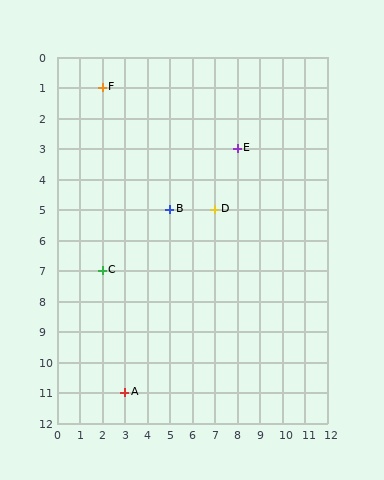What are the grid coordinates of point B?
Point B is at grid coordinates (5, 5).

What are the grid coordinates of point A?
Point A is at grid coordinates (3, 11).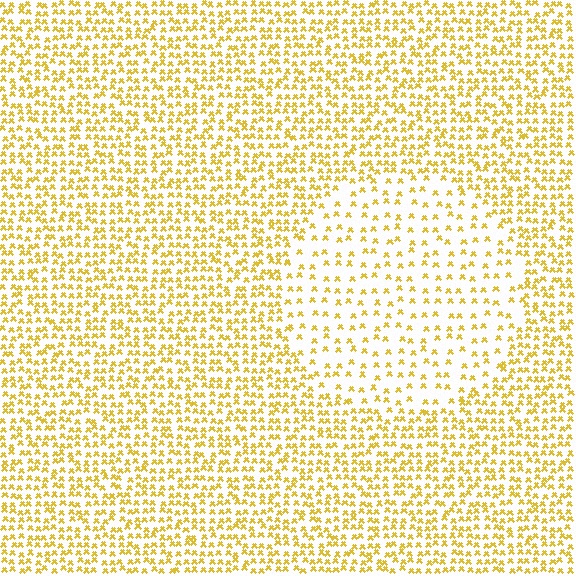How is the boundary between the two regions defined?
The boundary is defined by a change in element density (approximately 2.2x ratio). All elements are the same color, size, and shape.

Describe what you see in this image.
The image contains small yellow elements arranged at two different densities. A circle-shaped region is visible where the elements are less densely packed than the surrounding area.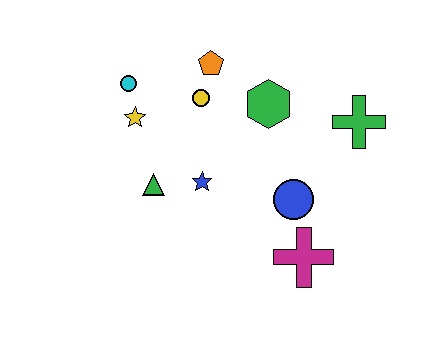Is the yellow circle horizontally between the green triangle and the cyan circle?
No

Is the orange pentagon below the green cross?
No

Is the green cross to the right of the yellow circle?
Yes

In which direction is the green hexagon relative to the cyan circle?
The green hexagon is to the right of the cyan circle.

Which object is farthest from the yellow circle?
The magenta cross is farthest from the yellow circle.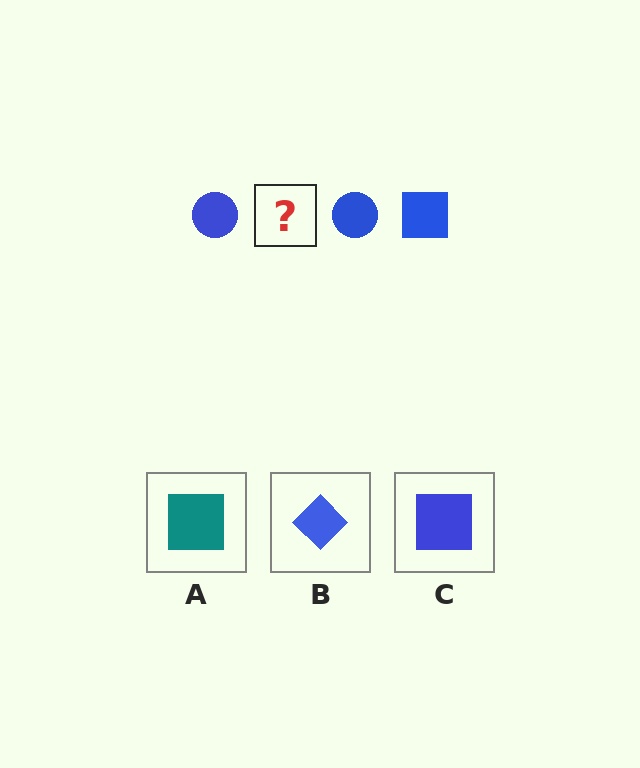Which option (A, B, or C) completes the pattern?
C.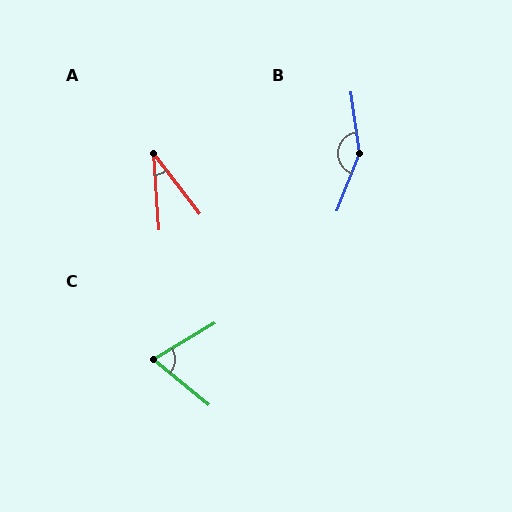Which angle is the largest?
B, at approximately 151 degrees.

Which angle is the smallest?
A, at approximately 33 degrees.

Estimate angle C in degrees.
Approximately 71 degrees.